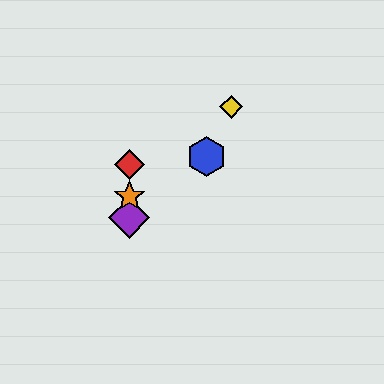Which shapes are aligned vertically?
The red diamond, the green diamond, the purple diamond, the orange star are aligned vertically.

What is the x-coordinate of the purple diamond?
The purple diamond is at x≈129.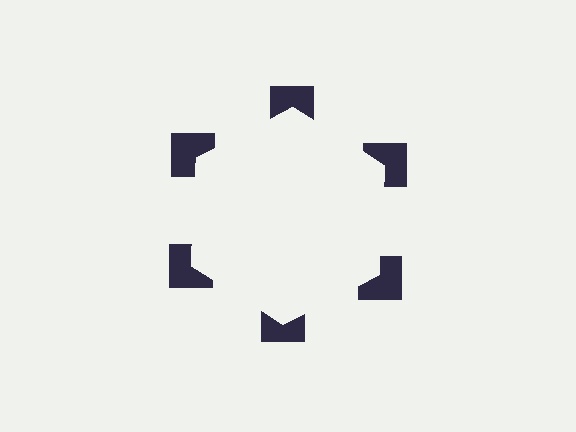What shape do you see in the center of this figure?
An illusory hexagon — its edges are inferred from the aligned wedge cuts in the notched squares, not physically drawn.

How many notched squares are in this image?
There are 6 — one at each vertex of the illusory hexagon.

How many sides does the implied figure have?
6 sides.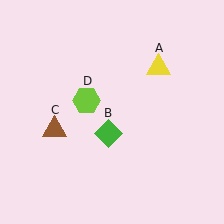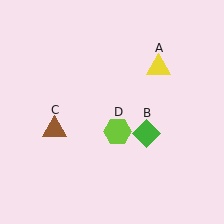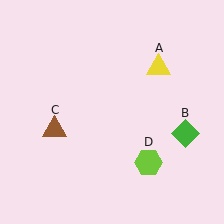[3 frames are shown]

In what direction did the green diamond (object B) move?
The green diamond (object B) moved right.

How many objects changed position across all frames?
2 objects changed position: green diamond (object B), lime hexagon (object D).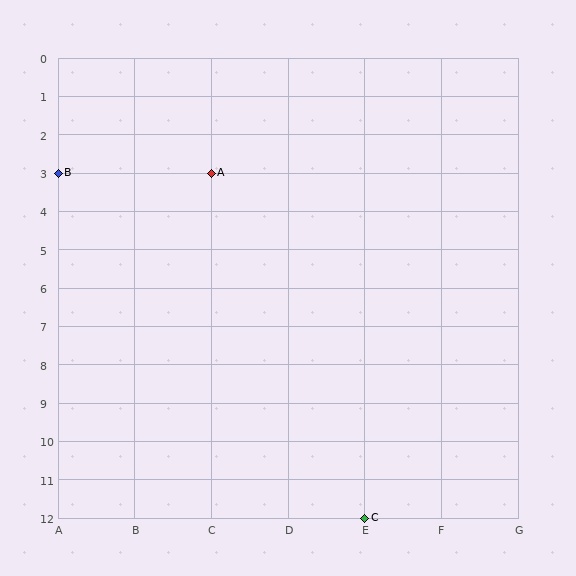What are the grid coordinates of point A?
Point A is at grid coordinates (C, 3).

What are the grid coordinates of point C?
Point C is at grid coordinates (E, 12).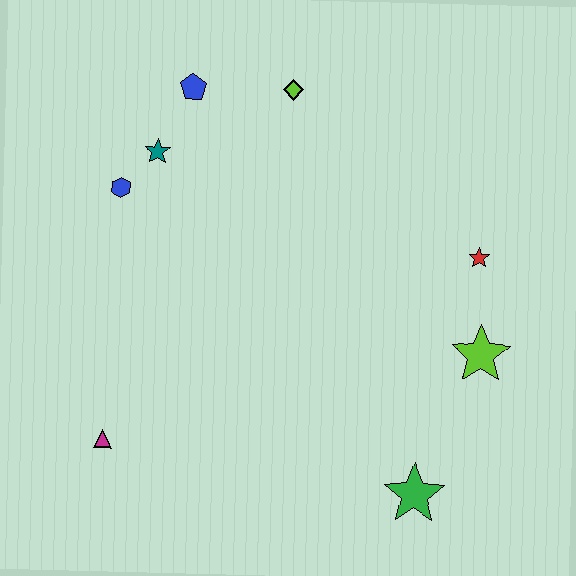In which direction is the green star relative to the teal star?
The green star is below the teal star.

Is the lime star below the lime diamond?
Yes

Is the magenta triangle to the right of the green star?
No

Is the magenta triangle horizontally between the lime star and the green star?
No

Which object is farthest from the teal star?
The green star is farthest from the teal star.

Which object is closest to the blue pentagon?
The teal star is closest to the blue pentagon.